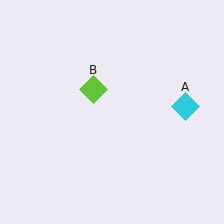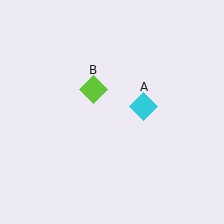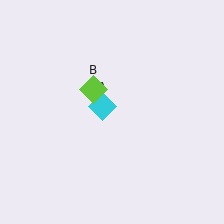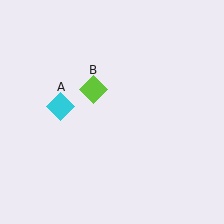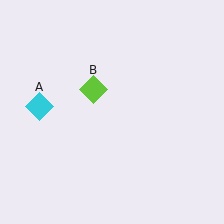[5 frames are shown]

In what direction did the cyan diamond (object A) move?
The cyan diamond (object A) moved left.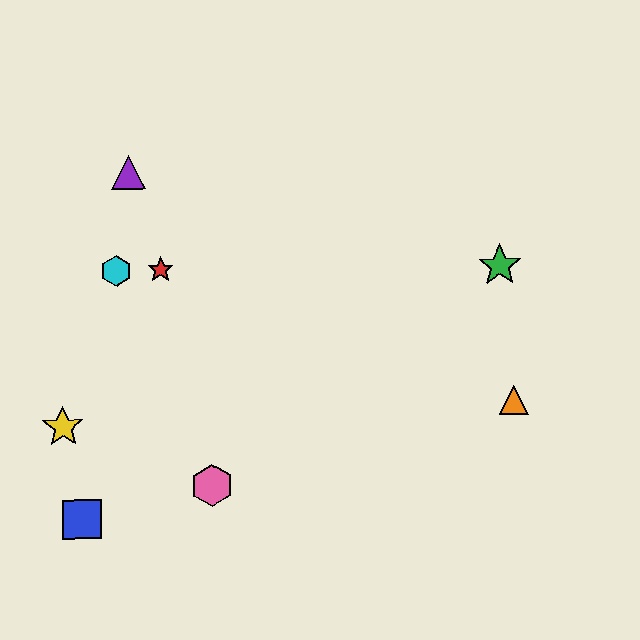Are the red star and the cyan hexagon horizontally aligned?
Yes, both are at y≈270.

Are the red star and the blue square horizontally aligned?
No, the red star is at y≈270 and the blue square is at y≈520.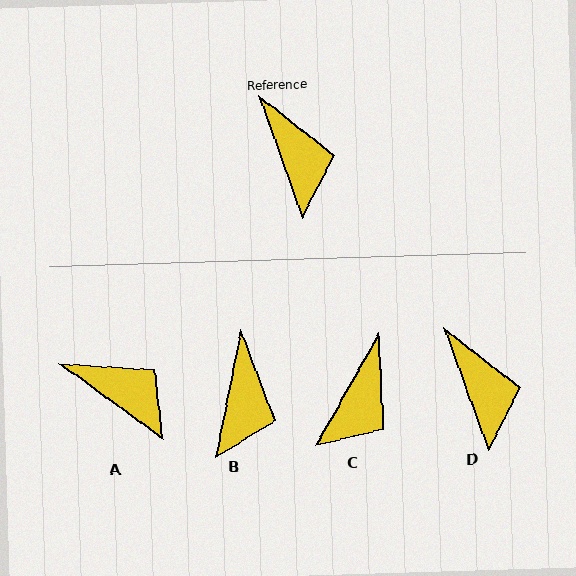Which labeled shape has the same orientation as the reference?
D.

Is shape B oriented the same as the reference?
No, it is off by about 31 degrees.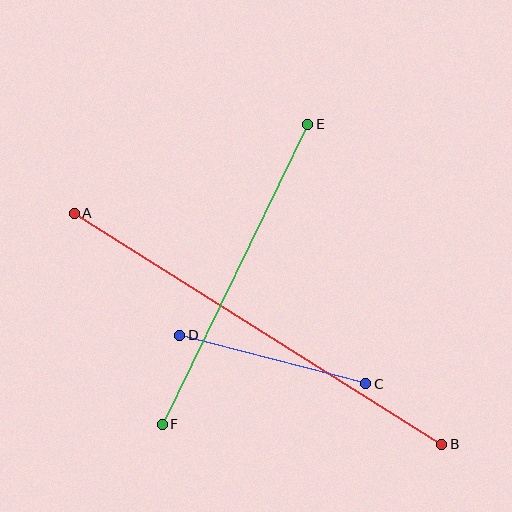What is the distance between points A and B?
The distance is approximately 434 pixels.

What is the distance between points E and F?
The distance is approximately 333 pixels.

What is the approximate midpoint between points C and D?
The midpoint is at approximately (273, 360) pixels.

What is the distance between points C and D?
The distance is approximately 192 pixels.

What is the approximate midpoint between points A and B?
The midpoint is at approximately (258, 329) pixels.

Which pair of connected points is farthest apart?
Points A and B are farthest apart.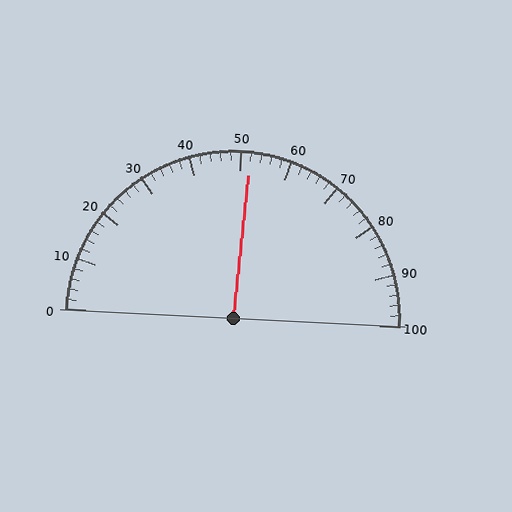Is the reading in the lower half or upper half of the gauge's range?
The reading is in the upper half of the range (0 to 100).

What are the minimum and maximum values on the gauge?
The gauge ranges from 0 to 100.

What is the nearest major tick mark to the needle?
The nearest major tick mark is 50.